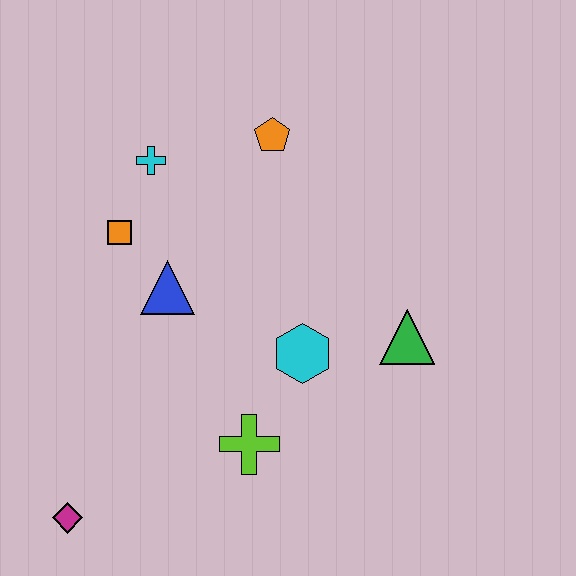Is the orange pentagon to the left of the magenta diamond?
No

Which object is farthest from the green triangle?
The magenta diamond is farthest from the green triangle.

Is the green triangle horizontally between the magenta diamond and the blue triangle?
No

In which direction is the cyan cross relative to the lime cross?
The cyan cross is above the lime cross.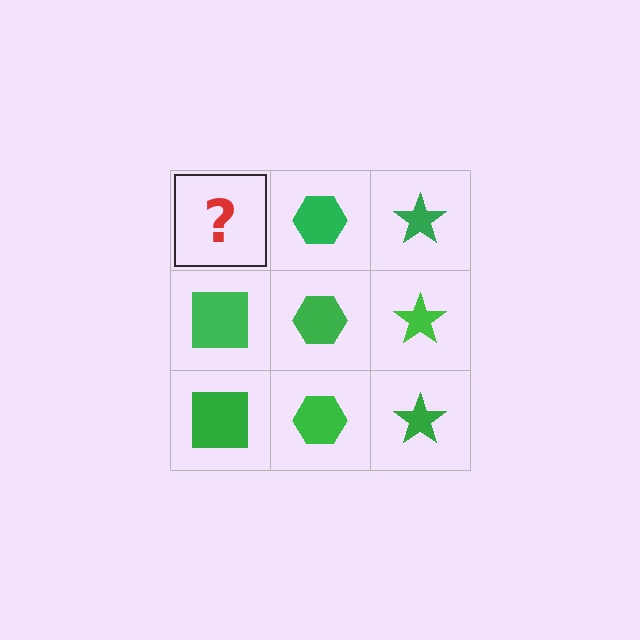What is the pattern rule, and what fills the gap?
The rule is that each column has a consistent shape. The gap should be filled with a green square.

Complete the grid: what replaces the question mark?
The question mark should be replaced with a green square.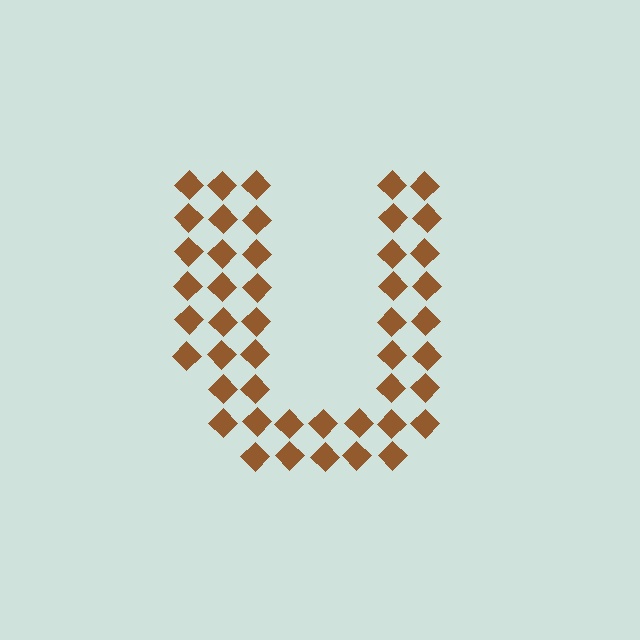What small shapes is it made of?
It is made of small diamonds.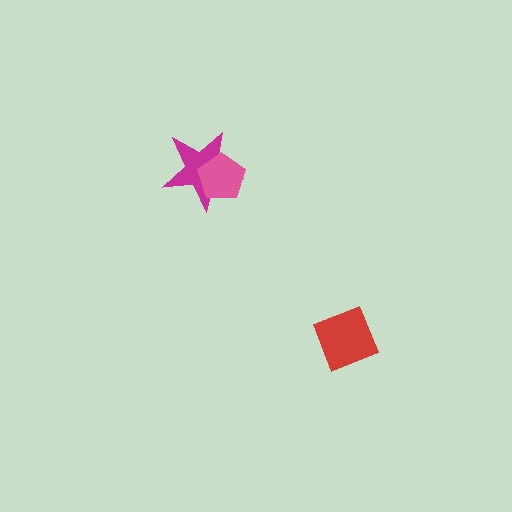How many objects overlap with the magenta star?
1 object overlaps with the magenta star.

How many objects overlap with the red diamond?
0 objects overlap with the red diamond.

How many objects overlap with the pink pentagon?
1 object overlaps with the pink pentagon.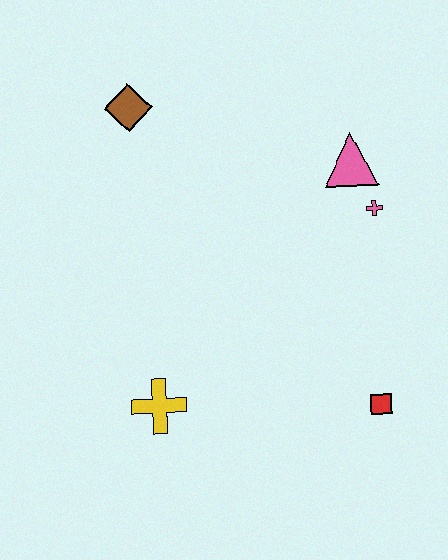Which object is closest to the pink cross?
The pink triangle is closest to the pink cross.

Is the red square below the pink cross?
Yes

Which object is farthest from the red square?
The brown diamond is farthest from the red square.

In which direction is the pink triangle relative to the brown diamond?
The pink triangle is to the right of the brown diamond.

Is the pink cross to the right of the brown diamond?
Yes